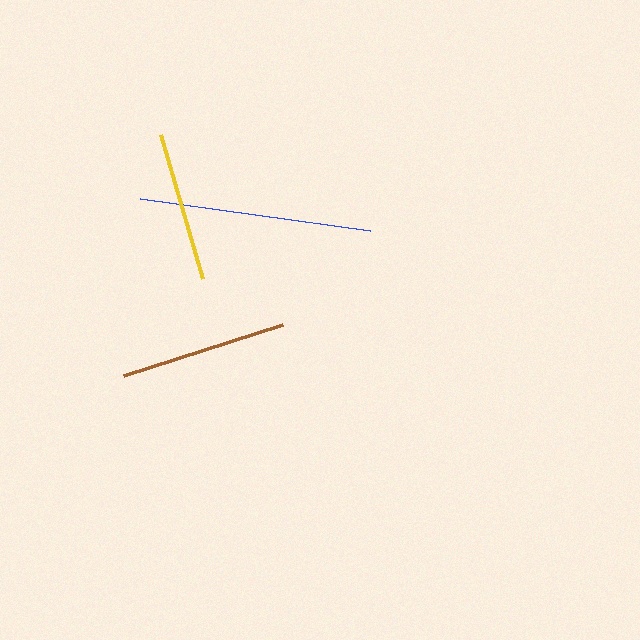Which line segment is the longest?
The blue line is the longest at approximately 232 pixels.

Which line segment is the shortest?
The yellow line is the shortest at approximately 150 pixels.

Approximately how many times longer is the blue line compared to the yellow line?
The blue line is approximately 1.5 times the length of the yellow line.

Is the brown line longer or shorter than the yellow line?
The brown line is longer than the yellow line.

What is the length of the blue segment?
The blue segment is approximately 232 pixels long.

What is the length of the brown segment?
The brown segment is approximately 167 pixels long.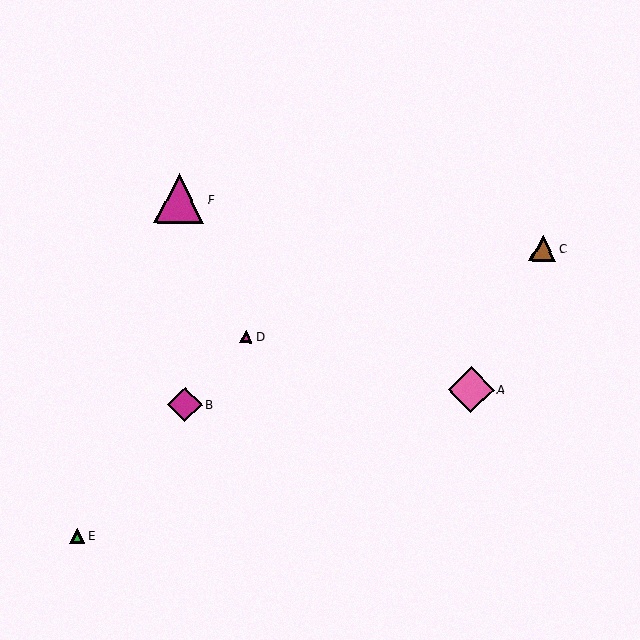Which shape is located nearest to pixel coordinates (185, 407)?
The magenta diamond (labeled B) at (185, 404) is nearest to that location.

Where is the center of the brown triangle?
The center of the brown triangle is at (543, 249).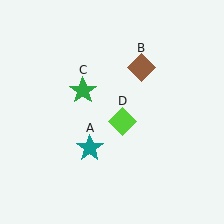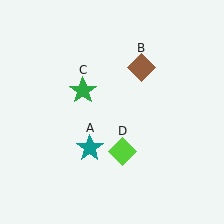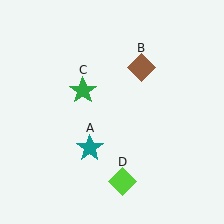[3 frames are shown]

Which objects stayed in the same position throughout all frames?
Teal star (object A) and brown diamond (object B) and green star (object C) remained stationary.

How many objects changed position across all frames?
1 object changed position: lime diamond (object D).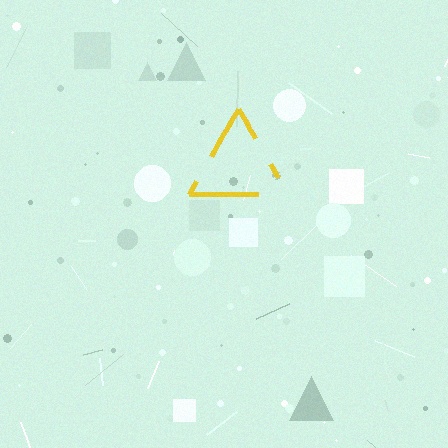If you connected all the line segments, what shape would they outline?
They would outline a triangle.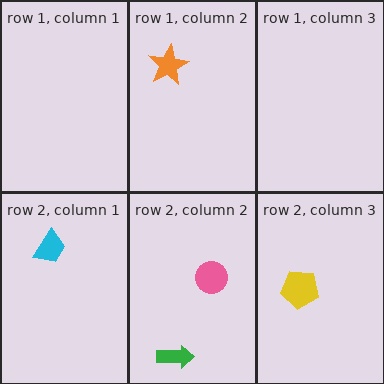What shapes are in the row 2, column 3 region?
The yellow pentagon.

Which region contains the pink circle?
The row 2, column 2 region.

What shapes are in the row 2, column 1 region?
The cyan trapezoid.